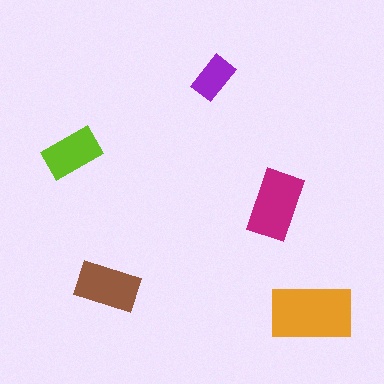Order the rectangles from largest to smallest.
the orange one, the magenta one, the brown one, the lime one, the purple one.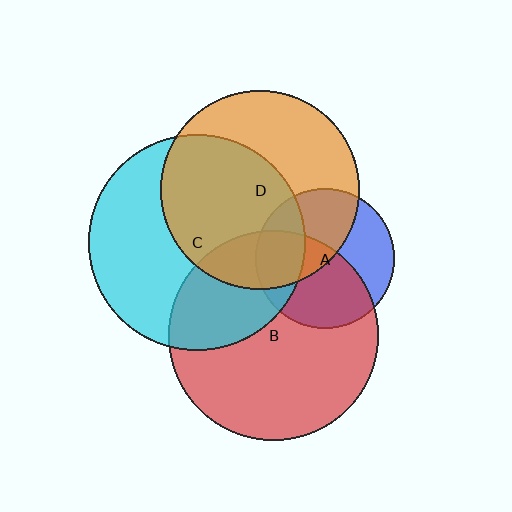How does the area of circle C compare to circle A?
Approximately 2.4 times.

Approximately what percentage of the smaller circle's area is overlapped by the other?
Approximately 55%.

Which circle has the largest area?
Circle C (cyan).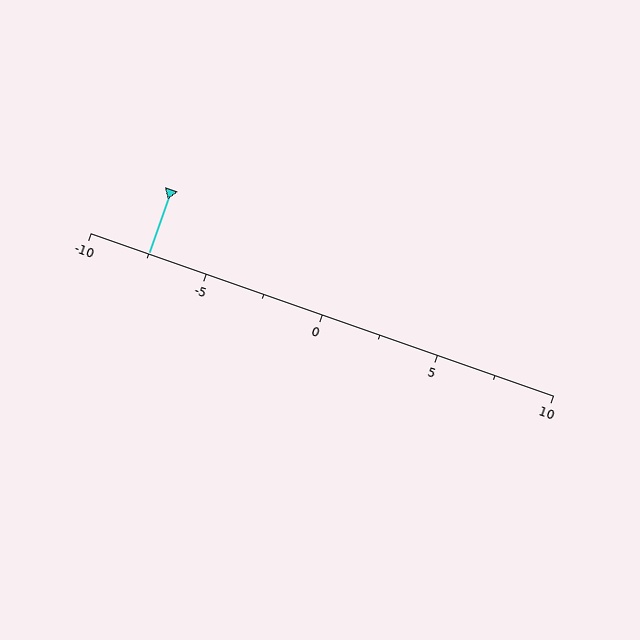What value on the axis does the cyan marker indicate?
The marker indicates approximately -7.5.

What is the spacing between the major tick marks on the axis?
The major ticks are spaced 5 apart.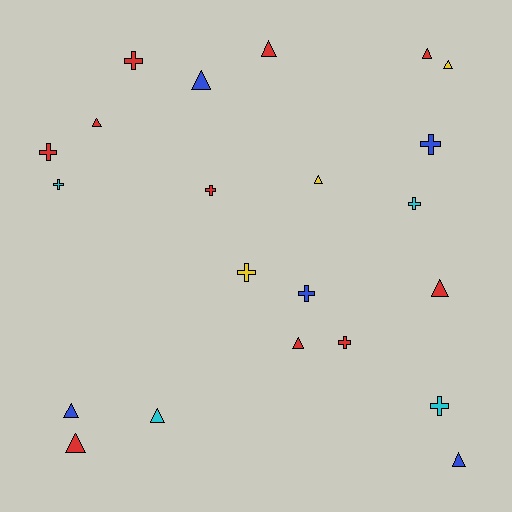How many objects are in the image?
There are 22 objects.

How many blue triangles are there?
There are 3 blue triangles.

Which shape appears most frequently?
Triangle, with 12 objects.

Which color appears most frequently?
Red, with 10 objects.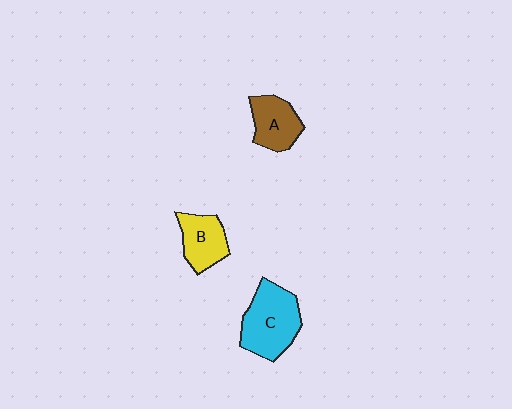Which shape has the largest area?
Shape C (cyan).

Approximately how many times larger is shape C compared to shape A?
Approximately 1.6 times.